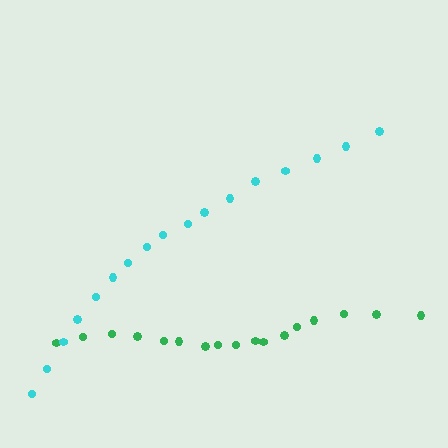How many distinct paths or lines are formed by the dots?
There are 2 distinct paths.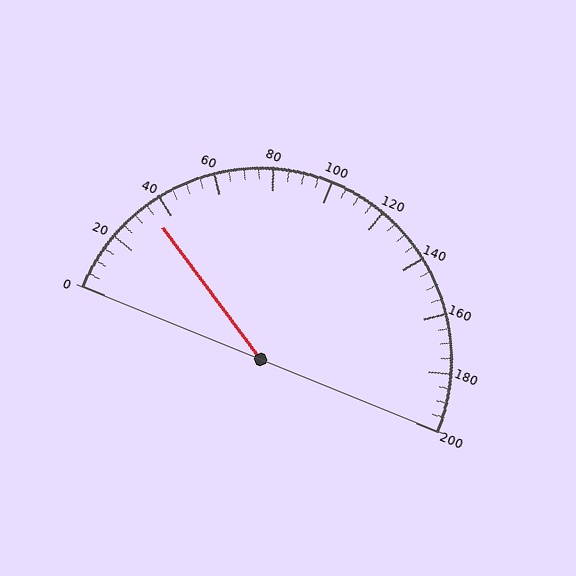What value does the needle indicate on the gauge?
The needle indicates approximately 35.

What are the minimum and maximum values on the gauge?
The gauge ranges from 0 to 200.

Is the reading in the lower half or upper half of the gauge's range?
The reading is in the lower half of the range (0 to 200).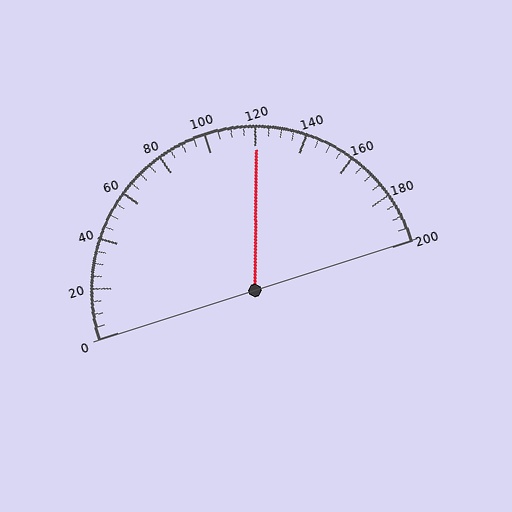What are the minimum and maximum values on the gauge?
The gauge ranges from 0 to 200.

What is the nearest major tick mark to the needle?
The nearest major tick mark is 120.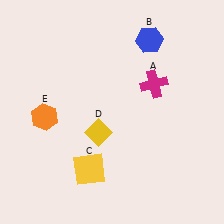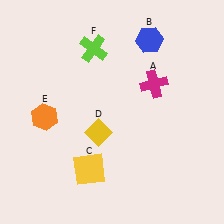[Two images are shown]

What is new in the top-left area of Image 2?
A lime cross (F) was added in the top-left area of Image 2.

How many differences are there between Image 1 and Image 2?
There is 1 difference between the two images.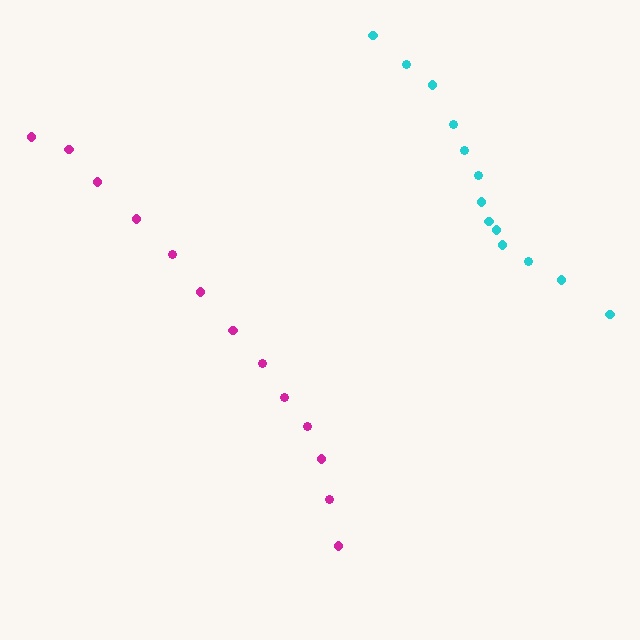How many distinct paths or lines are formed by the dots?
There are 2 distinct paths.